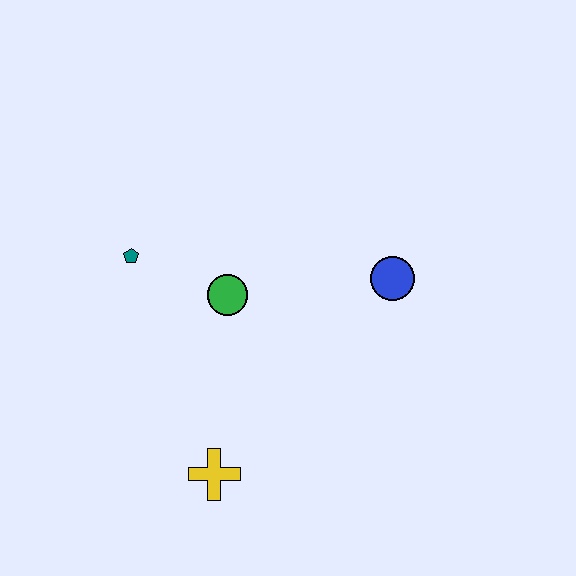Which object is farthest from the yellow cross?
The blue circle is farthest from the yellow cross.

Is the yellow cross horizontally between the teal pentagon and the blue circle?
Yes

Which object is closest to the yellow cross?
The green circle is closest to the yellow cross.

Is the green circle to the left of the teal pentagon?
No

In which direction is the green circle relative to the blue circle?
The green circle is to the left of the blue circle.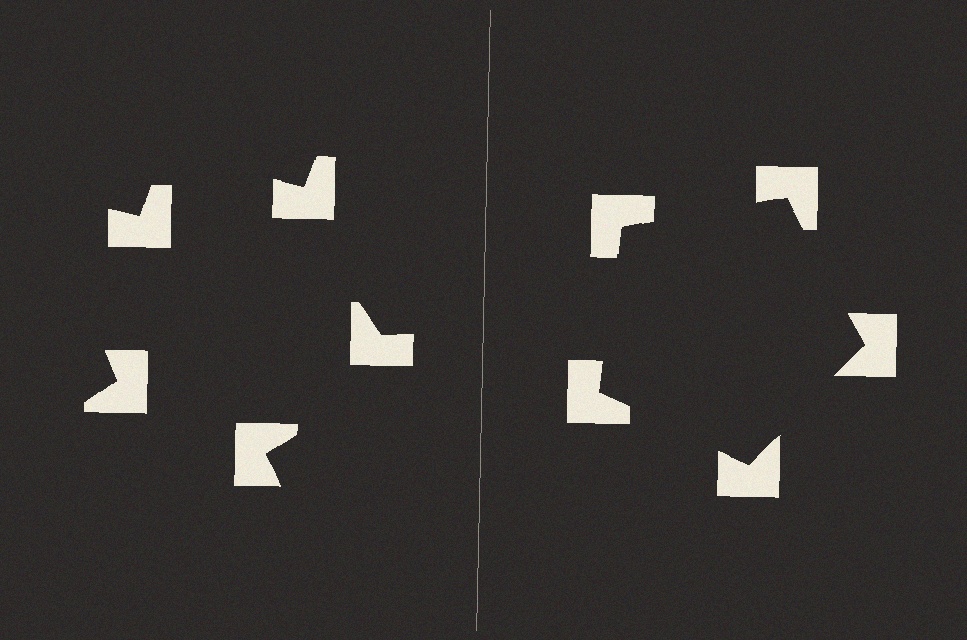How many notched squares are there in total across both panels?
10 — 5 on each side.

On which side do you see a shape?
An illusory pentagon appears on the right side. On the left side the wedge cuts are rotated, so no coherent shape forms.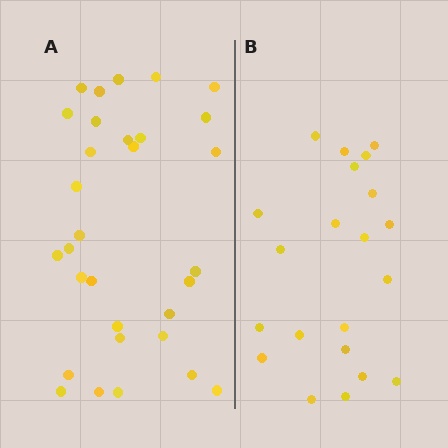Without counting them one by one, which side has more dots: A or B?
Region A (the left region) has more dots.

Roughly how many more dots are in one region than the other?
Region A has roughly 10 or so more dots than region B.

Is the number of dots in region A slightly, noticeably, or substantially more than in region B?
Region A has substantially more. The ratio is roughly 1.5 to 1.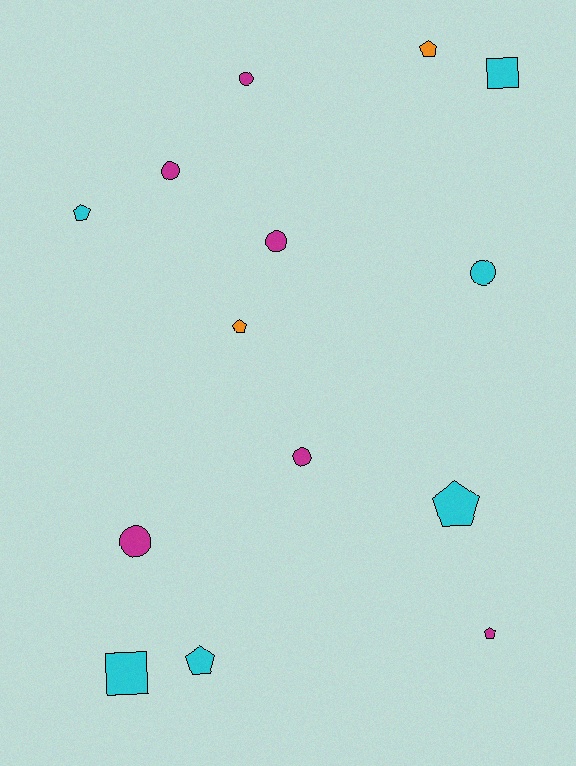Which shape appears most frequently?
Circle, with 6 objects.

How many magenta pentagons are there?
There is 1 magenta pentagon.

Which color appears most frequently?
Cyan, with 6 objects.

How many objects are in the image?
There are 14 objects.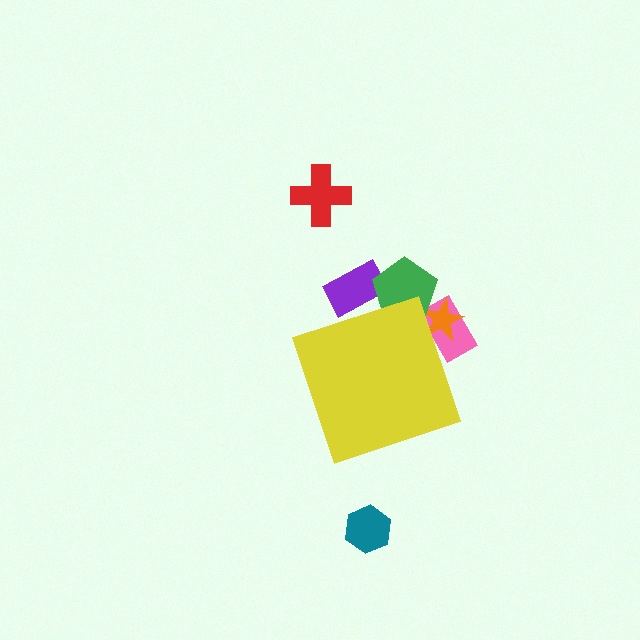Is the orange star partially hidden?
Yes, the orange star is partially hidden behind the yellow diamond.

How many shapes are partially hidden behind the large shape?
4 shapes are partially hidden.